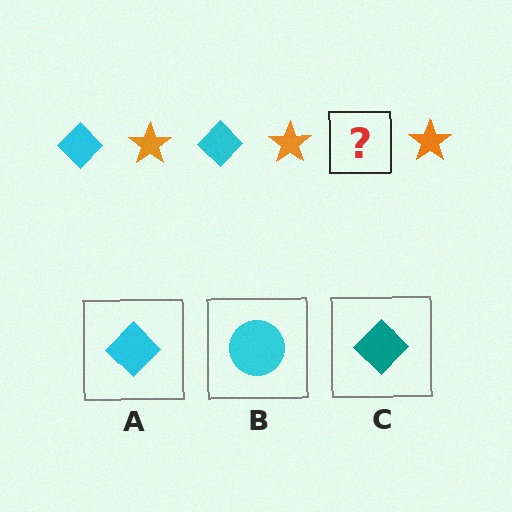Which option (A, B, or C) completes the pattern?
A.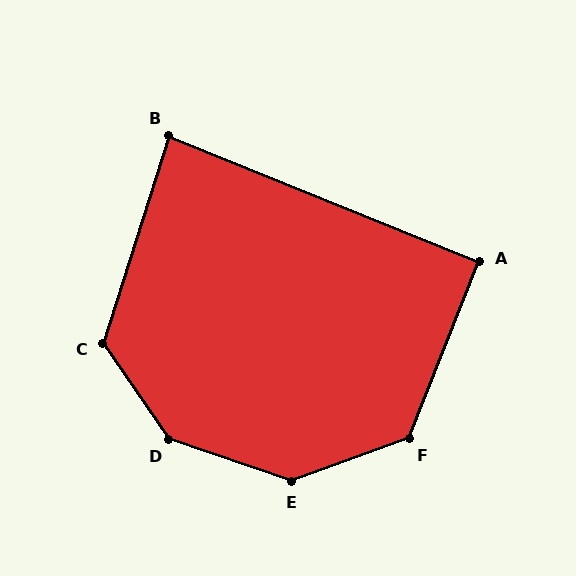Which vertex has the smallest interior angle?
B, at approximately 86 degrees.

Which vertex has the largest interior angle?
D, at approximately 143 degrees.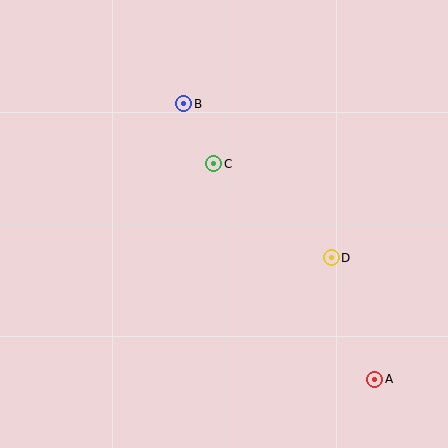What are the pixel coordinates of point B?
Point B is at (184, 104).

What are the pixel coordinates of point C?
Point C is at (214, 164).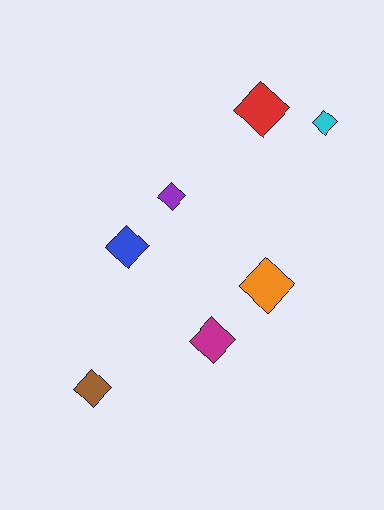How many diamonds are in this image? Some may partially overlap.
There are 7 diamonds.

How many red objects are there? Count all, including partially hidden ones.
There is 1 red object.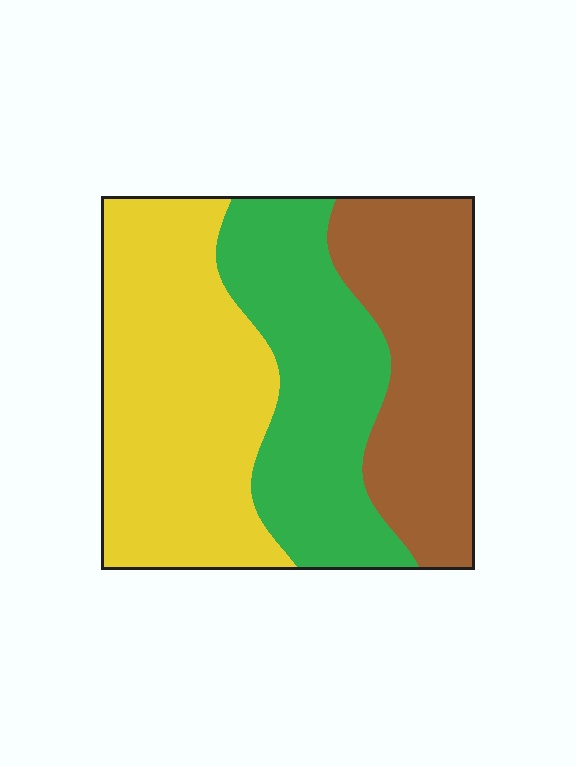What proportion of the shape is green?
Green covers around 30% of the shape.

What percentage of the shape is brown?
Brown takes up about one quarter (1/4) of the shape.